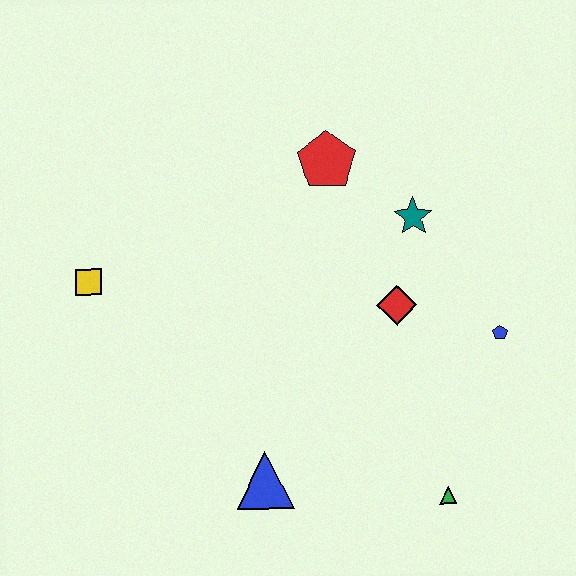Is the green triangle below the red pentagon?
Yes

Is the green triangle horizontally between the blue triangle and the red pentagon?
No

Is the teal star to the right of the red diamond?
Yes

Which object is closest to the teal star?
The red diamond is closest to the teal star.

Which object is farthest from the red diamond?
The yellow square is farthest from the red diamond.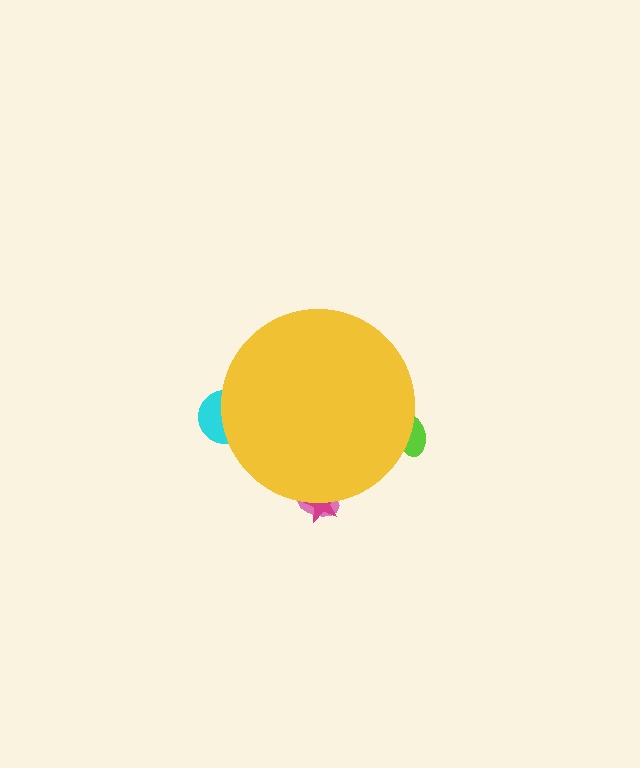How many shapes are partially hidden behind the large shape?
4 shapes are partially hidden.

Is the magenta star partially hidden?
Yes, the magenta star is partially hidden behind the yellow circle.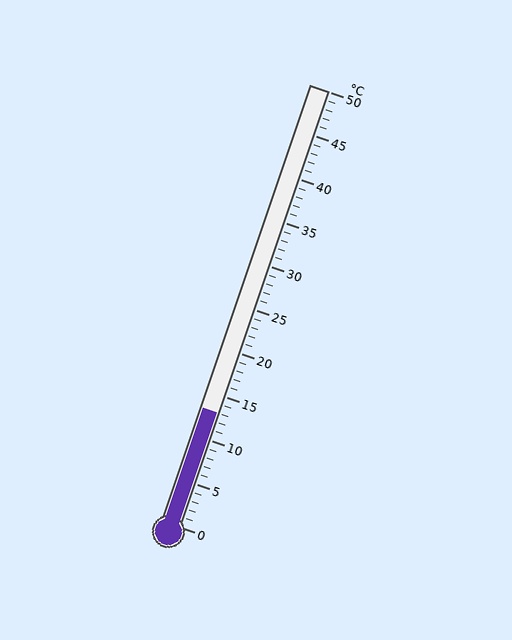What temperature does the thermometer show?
The thermometer shows approximately 13°C.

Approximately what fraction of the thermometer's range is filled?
The thermometer is filled to approximately 25% of its range.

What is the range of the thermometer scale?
The thermometer scale ranges from 0°C to 50°C.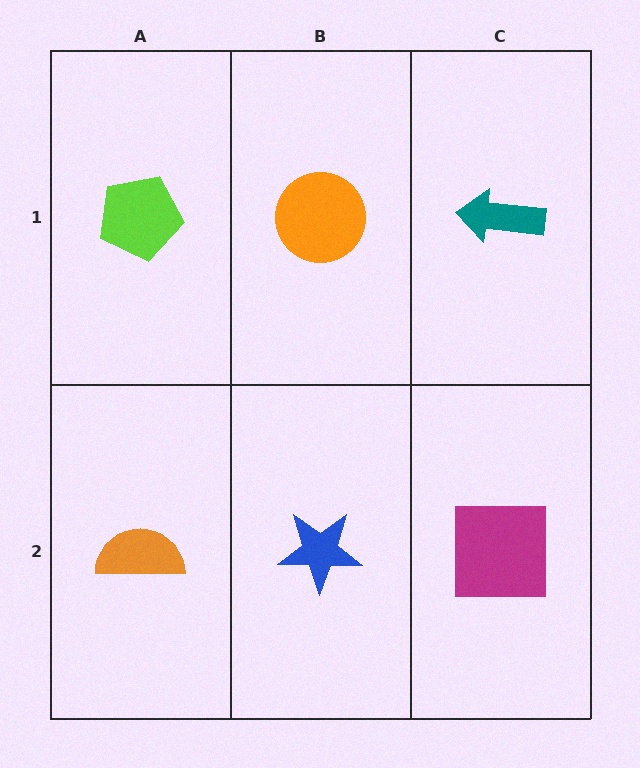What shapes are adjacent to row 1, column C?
A magenta square (row 2, column C), an orange circle (row 1, column B).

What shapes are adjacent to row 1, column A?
An orange semicircle (row 2, column A), an orange circle (row 1, column B).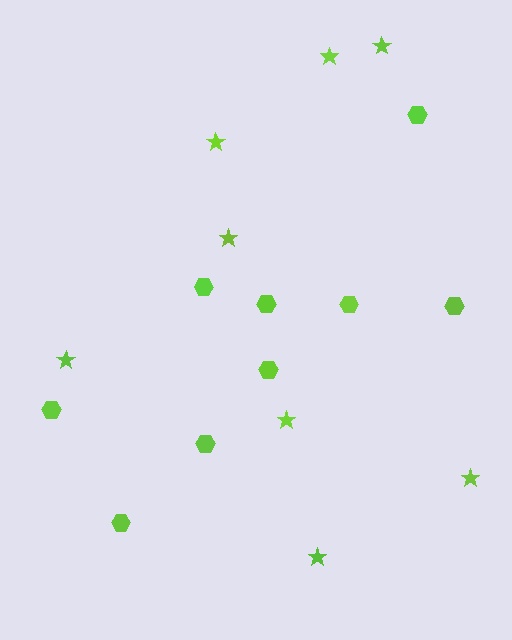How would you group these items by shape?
There are 2 groups: one group of stars (8) and one group of hexagons (9).